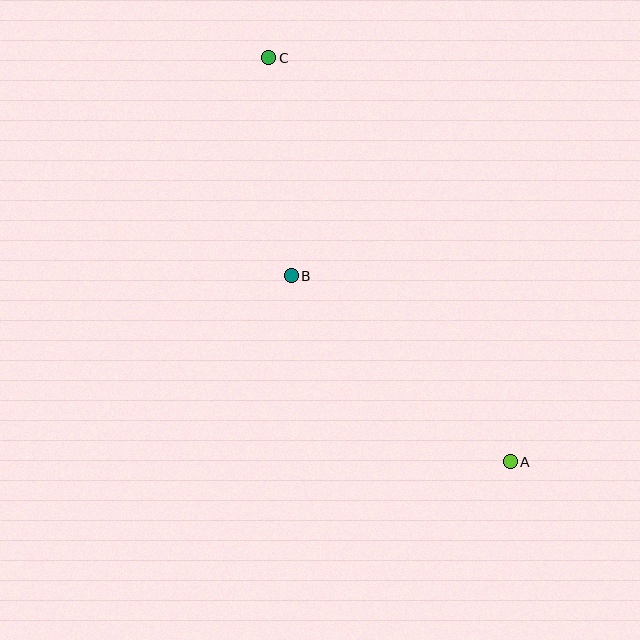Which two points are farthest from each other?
Points A and C are farthest from each other.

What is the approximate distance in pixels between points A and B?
The distance between A and B is approximately 287 pixels.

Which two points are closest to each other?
Points B and C are closest to each other.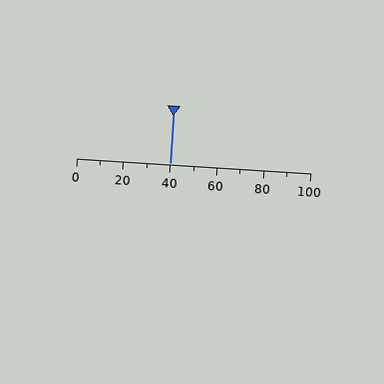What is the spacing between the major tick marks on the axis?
The major ticks are spaced 20 apart.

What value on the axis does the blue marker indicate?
The marker indicates approximately 40.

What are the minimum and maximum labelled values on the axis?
The axis runs from 0 to 100.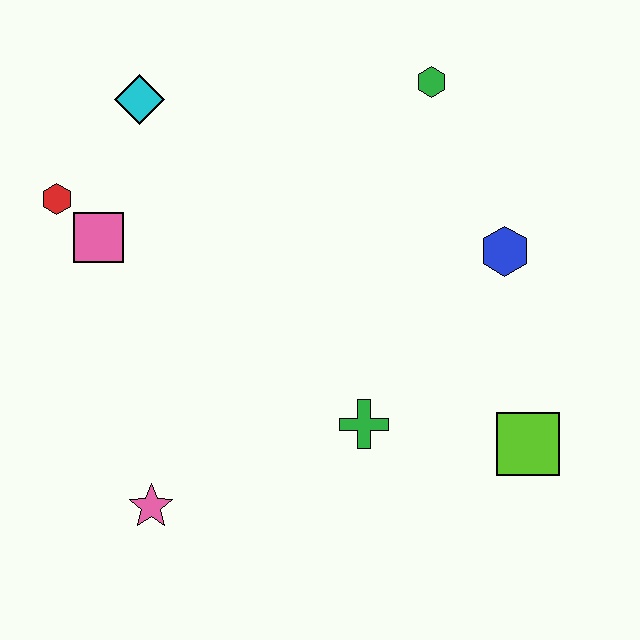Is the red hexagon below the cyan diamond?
Yes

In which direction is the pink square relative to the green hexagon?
The pink square is to the left of the green hexagon.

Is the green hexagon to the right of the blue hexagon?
No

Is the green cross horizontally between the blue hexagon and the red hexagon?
Yes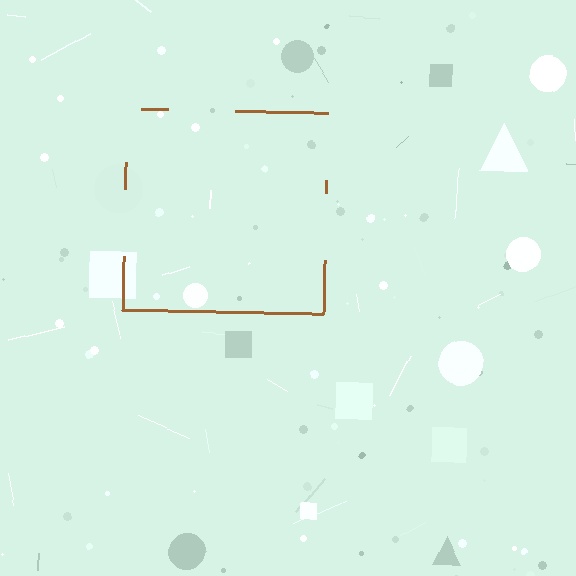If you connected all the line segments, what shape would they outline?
They would outline a square.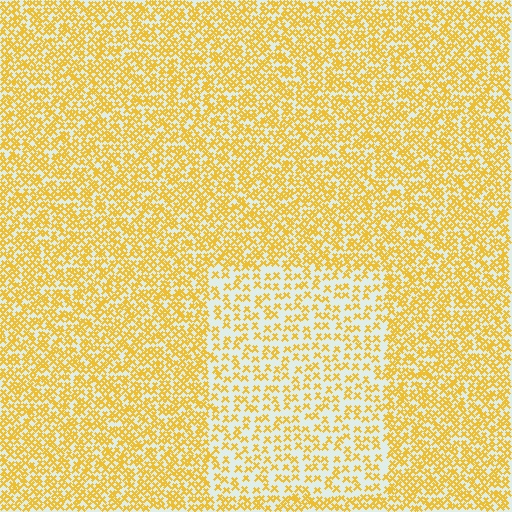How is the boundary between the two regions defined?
The boundary is defined by a change in element density (approximately 2.0x ratio). All elements are the same color, size, and shape.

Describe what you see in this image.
The image contains small yellow elements arranged at two different densities. A rectangle-shaped region is visible where the elements are less densely packed than the surrounding area.